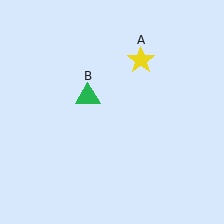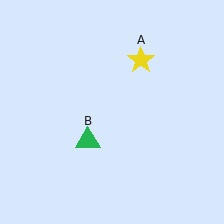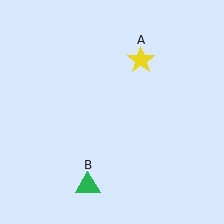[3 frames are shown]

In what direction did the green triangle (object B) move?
The green triangle (object B) moved down.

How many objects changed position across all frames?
1 object changed position: green triangle (object B).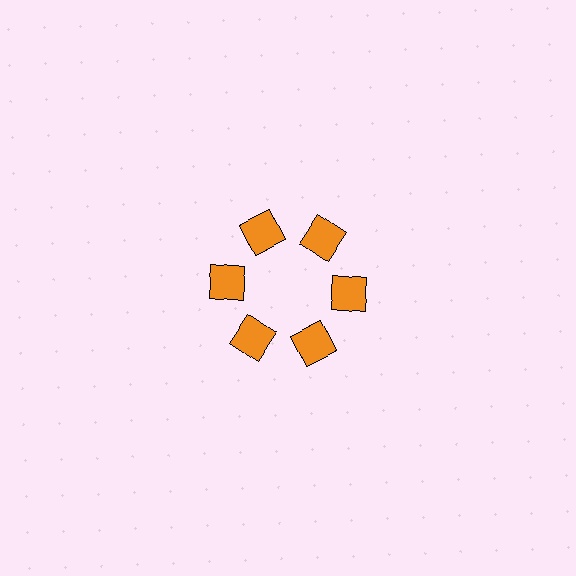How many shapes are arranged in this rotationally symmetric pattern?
There are 6 shapes, arranged in 6 groups of 1.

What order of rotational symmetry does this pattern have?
This pattern has 6-fold rotational symmetry.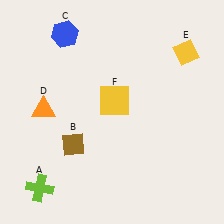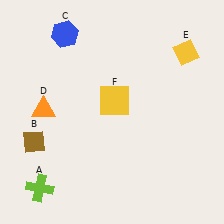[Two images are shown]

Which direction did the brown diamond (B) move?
The brown diamond (B) moved left.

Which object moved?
The brown diamond (B) moved left.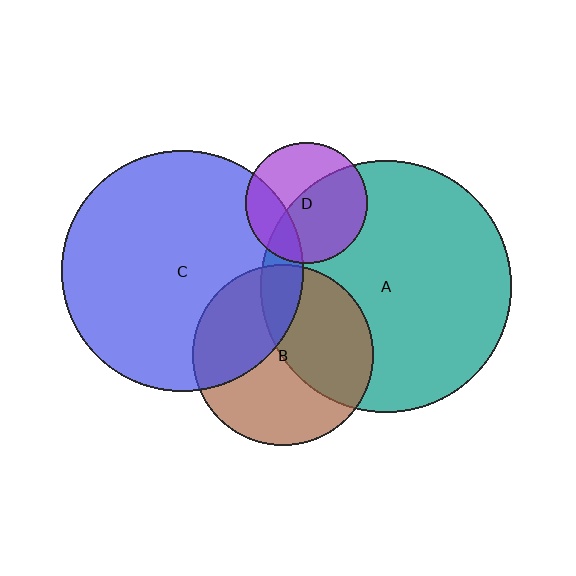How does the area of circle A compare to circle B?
Approximately 1.9 times.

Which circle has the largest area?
Circle A (teal).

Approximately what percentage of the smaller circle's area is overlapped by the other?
Approximately 55%.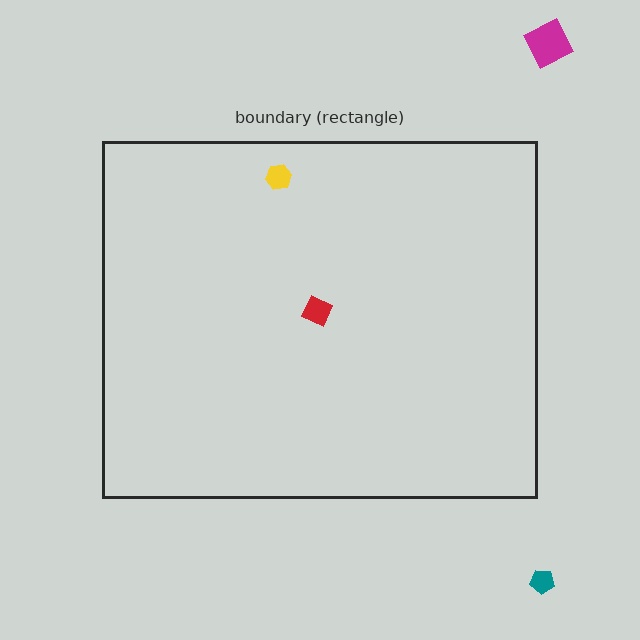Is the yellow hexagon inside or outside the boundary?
Inside.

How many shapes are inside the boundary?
2 inside, 2 outside.